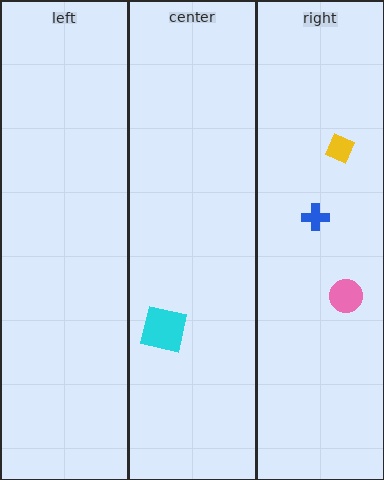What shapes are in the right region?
The yellow diamond, the pink circle, the blue cross.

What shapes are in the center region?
The cyan square.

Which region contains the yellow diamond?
The right region.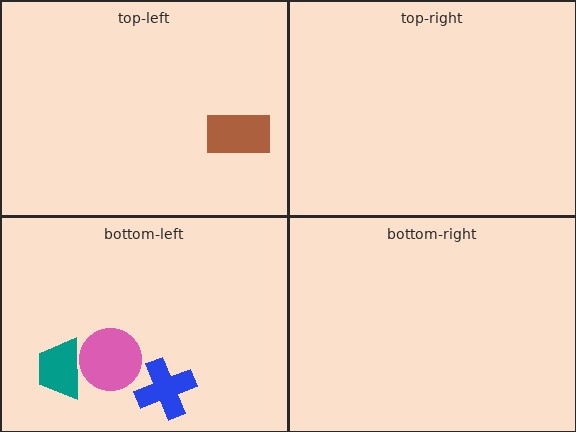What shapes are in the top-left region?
The brown rectangle.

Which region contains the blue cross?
The bottom-left region.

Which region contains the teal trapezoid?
The bottom-left region.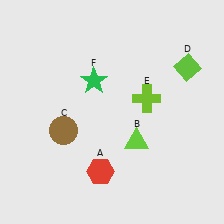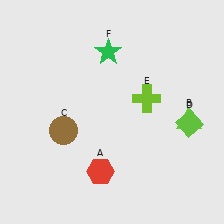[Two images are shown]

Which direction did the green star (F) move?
The green star (F) moved up.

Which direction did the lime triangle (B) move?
The lime triangle (B) moved right.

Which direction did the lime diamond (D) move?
The lime diamond (D) moved down.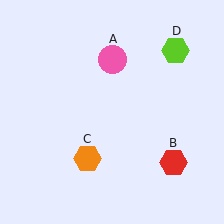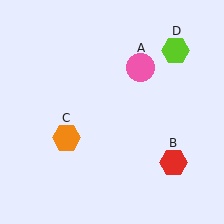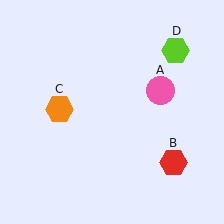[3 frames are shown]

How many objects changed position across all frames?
2 objects changed position: pink circle (object A), orange hexagon (object C).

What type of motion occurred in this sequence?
The pink circle (object A), orange hexagon (object C) rotated clockwise around the center of the scene.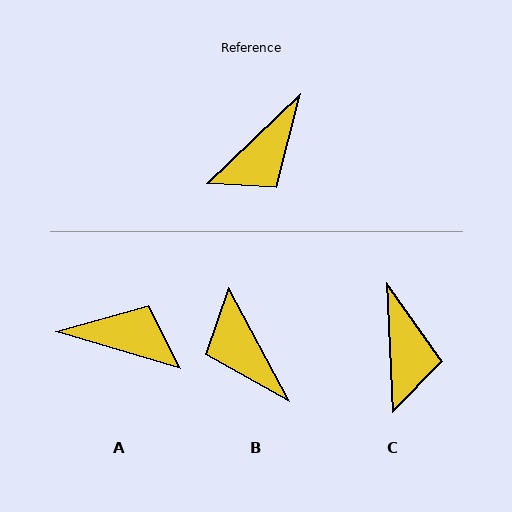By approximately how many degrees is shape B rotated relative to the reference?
Approximately 106 degrees clockwise.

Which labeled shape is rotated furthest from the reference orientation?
A, about 120 degrees away.